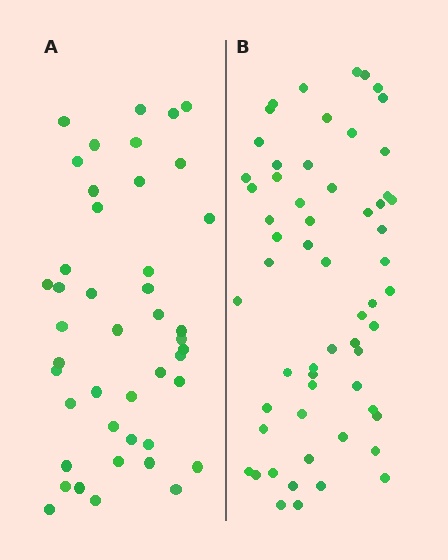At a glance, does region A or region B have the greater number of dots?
Region B (the right region) has more dots.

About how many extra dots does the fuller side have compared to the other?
Region B has approximately 15 more dots than region A.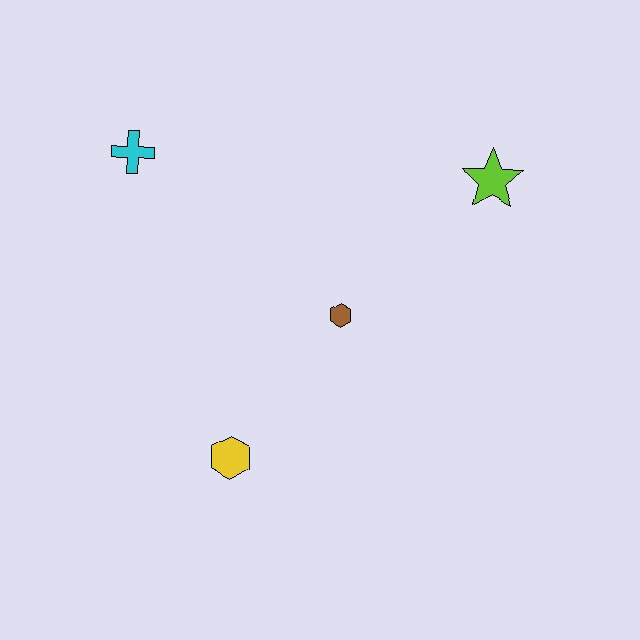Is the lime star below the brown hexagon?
No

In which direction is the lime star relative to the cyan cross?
The lime star is to the right of the cyan cross.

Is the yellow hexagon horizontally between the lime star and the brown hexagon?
No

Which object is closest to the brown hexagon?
The yellow hexagon is closest to the brown hexagon.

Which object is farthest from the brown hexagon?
The cyan cross is farthest from the brown hexagon.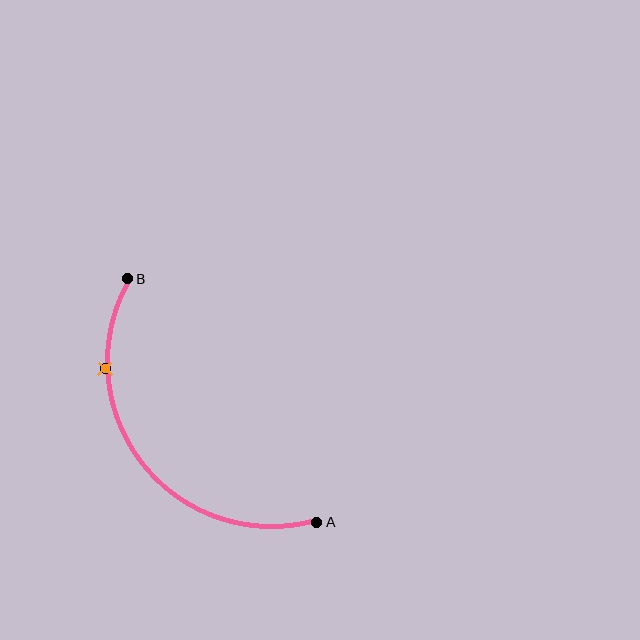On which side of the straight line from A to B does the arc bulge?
The arc bulges below and to the left of the straight line connecting A and B.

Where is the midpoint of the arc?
The arc midpoint is the point on the curve farthest from the straight line joining A and B. It sits below and to the left of that line.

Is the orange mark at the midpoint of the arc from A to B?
No. The orange mark lies on the arc but is closer to endpoint B. The arc midpoint would be at the point on the curve equidistant along the arc from both A and B.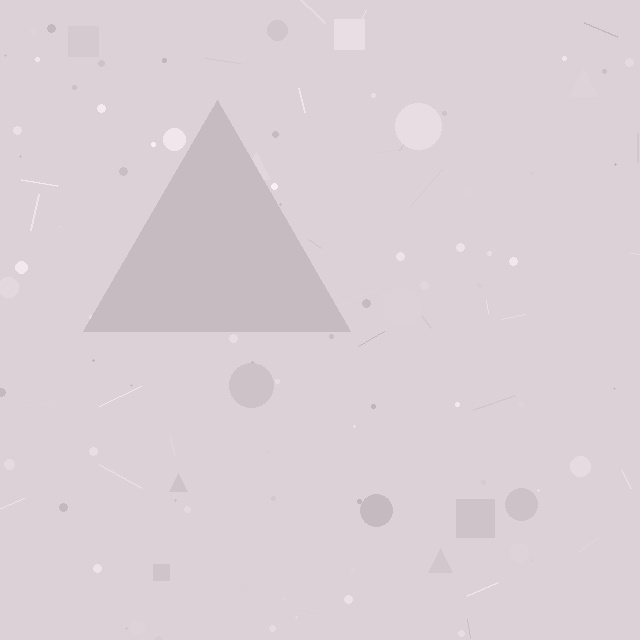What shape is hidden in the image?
A triangle is hidden in the image.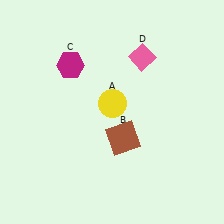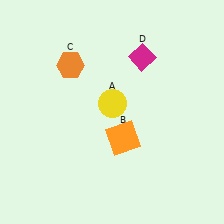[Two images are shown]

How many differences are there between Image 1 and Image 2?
There are 3 differences between the two images.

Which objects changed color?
B changed from brown to orange. C changed from magenta to orange. D changed from pink to magenta.